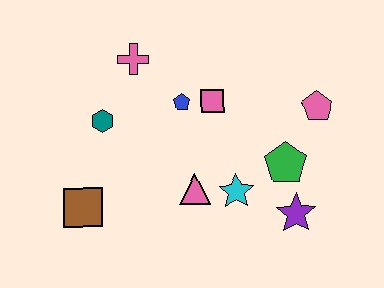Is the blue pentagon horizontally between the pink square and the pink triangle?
No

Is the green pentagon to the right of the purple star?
No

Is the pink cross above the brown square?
Yes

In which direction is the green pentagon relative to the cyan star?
The green pentagon is to the right of the cyan star.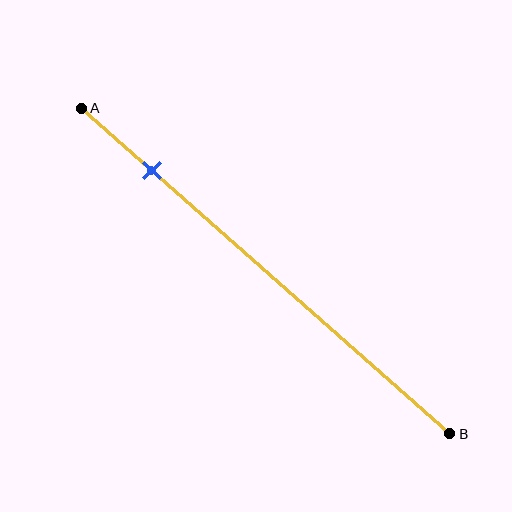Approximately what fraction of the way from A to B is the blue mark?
The blue mark is approximately 20% of the way from A to B.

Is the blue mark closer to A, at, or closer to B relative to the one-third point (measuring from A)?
The blue mark is closer to point A than the one-third point of segment AB.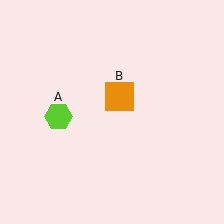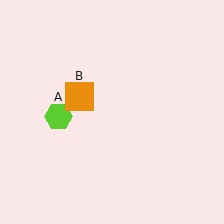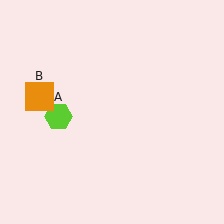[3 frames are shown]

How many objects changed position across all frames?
1 object changed position: orange square (object B).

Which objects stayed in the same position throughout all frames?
Lime hexagon (object A) remained stationary.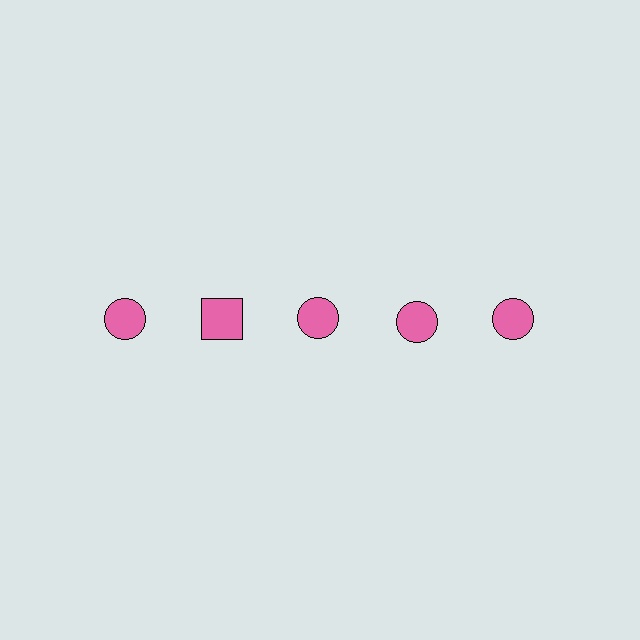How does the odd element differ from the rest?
It has a different shape: square instead of circle.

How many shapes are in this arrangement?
There are 5 shapes arranged in a grid pattern.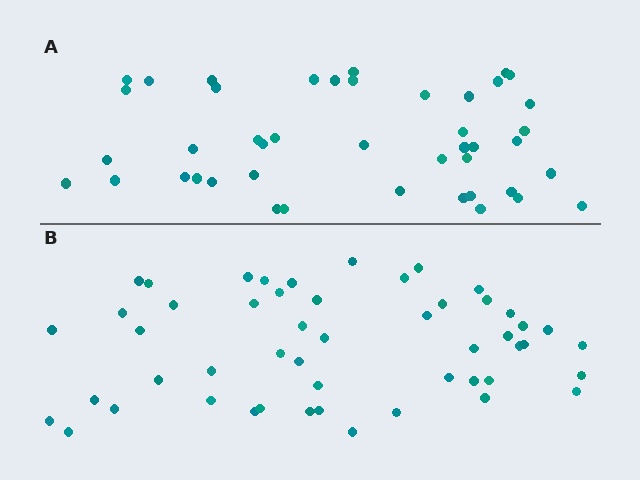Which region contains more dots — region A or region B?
Region B (the bottom region) has more dots.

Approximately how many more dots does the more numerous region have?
Region B has roughly 8 or so more dots than region A.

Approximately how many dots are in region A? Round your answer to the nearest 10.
About 40 dots. (The exact count is 44, which rounds to 40.)